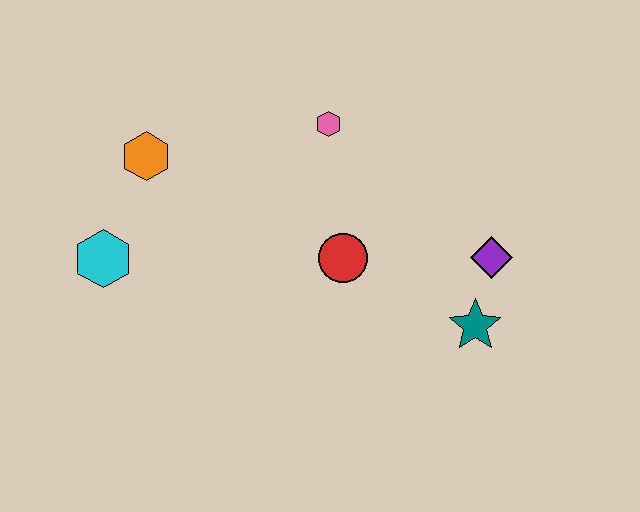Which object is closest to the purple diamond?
The teal star is closest to the purple diamond.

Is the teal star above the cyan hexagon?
No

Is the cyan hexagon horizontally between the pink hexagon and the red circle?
No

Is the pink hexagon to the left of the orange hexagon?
No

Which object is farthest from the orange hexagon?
The teal star is farthest from the orange hexagon.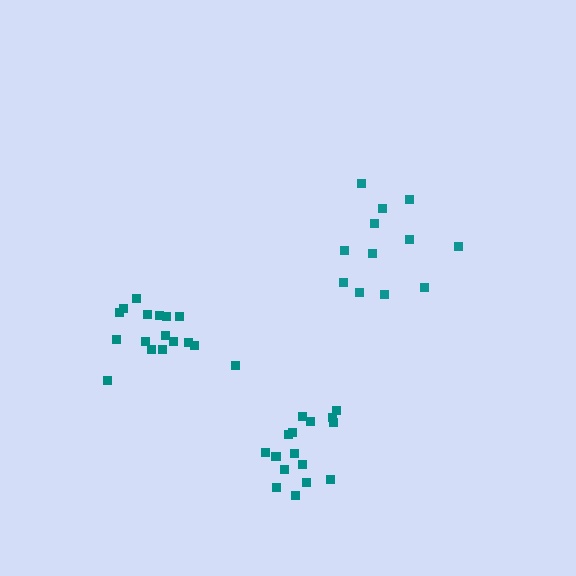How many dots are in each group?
Group 1: 12 dots, Group 2: 17 dots, Group 3: 16 dots (45 total).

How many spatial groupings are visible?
There are 3 spatial groupings.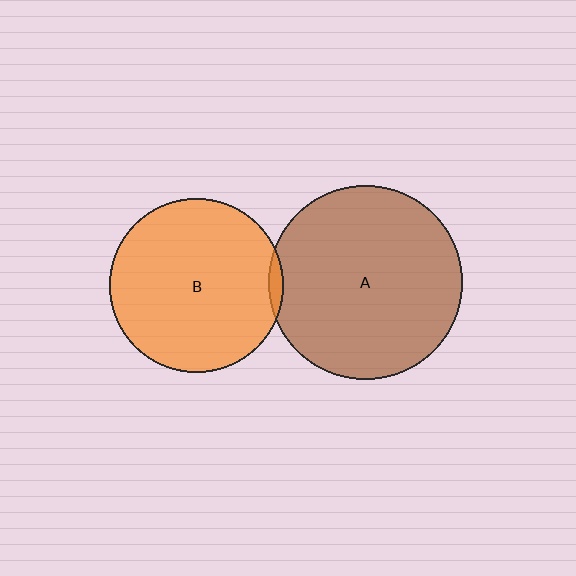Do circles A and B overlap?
Yes.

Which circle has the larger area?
Circle A (brown).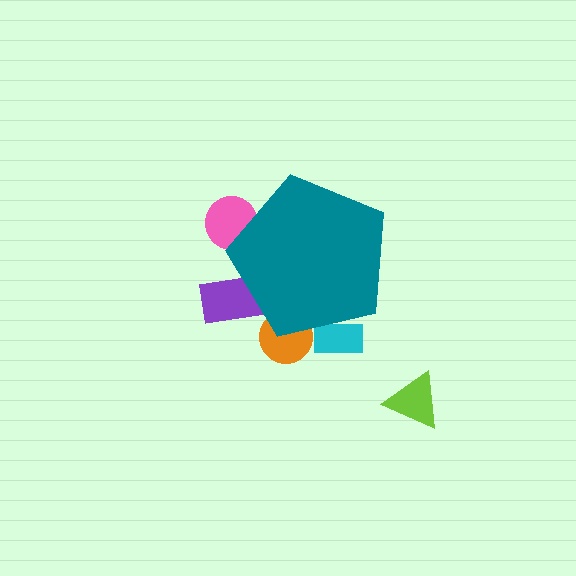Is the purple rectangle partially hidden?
Yes, the purple rectangle is partially hidden behind the teal pentagon.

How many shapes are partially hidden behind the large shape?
4 shapes are partially hidden.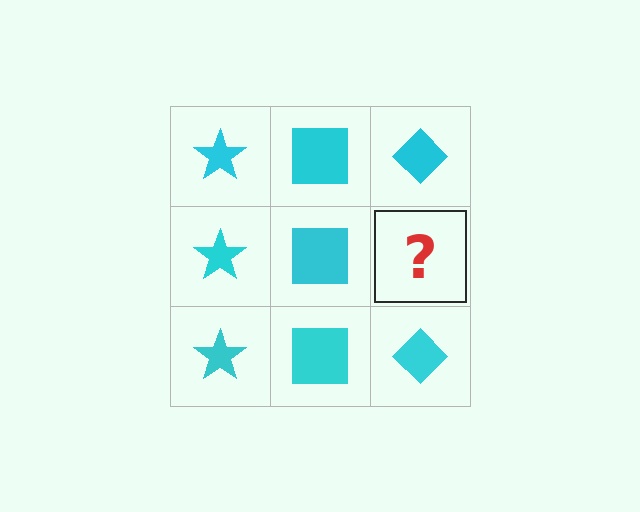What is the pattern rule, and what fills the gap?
The rule is that each column has a consistent shape. The gap should be filled with a cyan diamond.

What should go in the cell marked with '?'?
The missing cell should contain a cyan diamond.